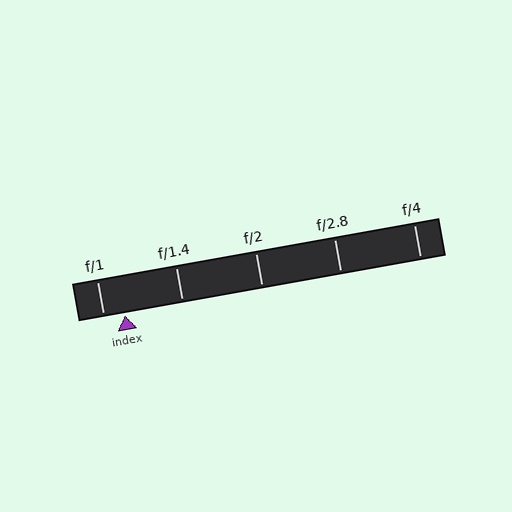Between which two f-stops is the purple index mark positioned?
The index mark is between f/1 and f/1.4.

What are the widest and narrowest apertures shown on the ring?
The widest aperture shown is f/1 and the narrowest is f/4.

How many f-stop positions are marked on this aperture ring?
There are 5 f-stop positions marked.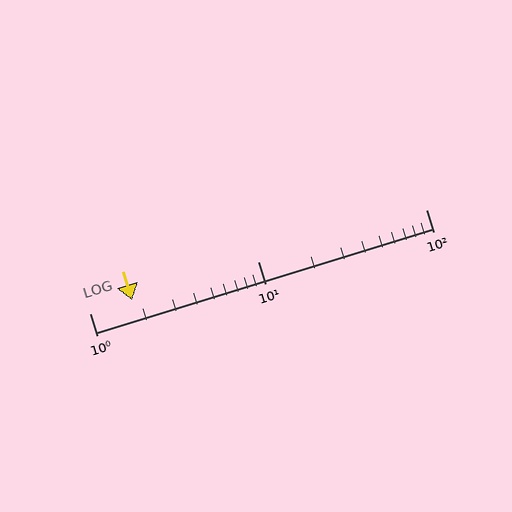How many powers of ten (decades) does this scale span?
The scale spans 2 decades, from 1 to 100.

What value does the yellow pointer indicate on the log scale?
The pointer indicates approximately 1.8.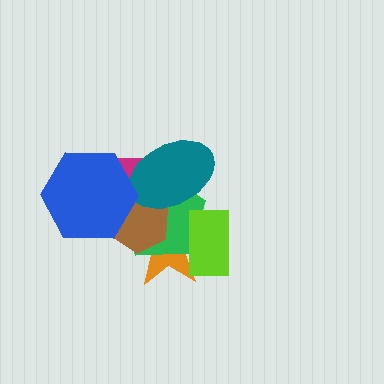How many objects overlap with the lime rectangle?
2 objects overlap with the lime rectangle.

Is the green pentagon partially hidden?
Yes, it is partially covered by another shape.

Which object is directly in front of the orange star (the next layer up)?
The green pentagon is directly in front of the orange star.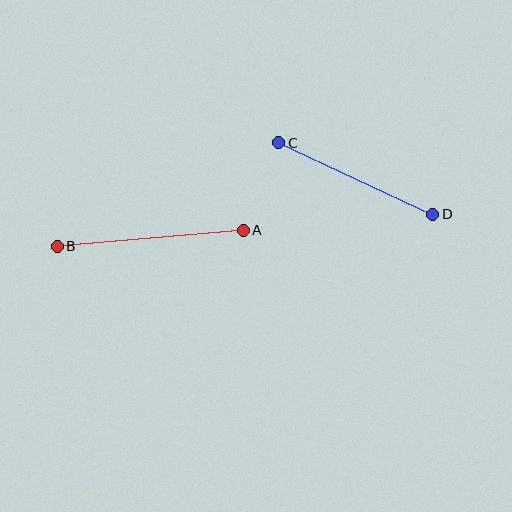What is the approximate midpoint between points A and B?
The midpoint is at approximately (150, 238) pixels.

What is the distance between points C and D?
The distance is approximately 170 pixels.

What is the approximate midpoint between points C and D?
The midpoint is at approximately (356, 178) pixels.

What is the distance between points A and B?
The distance is approximately 187 pixels.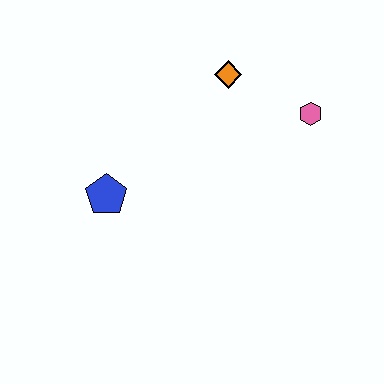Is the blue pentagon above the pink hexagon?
No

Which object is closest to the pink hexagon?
The orange diamond is closest to the pink hexagon.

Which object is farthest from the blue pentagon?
The pink hexagon is farthest from the blue pentagon.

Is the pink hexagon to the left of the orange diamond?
No